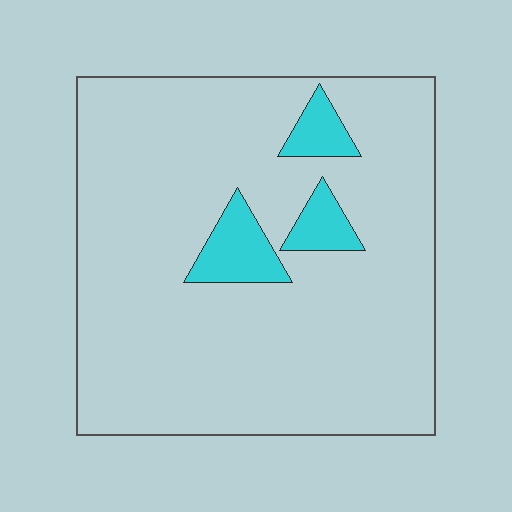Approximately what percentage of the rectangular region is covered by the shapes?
Approximately 10%.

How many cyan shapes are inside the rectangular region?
3.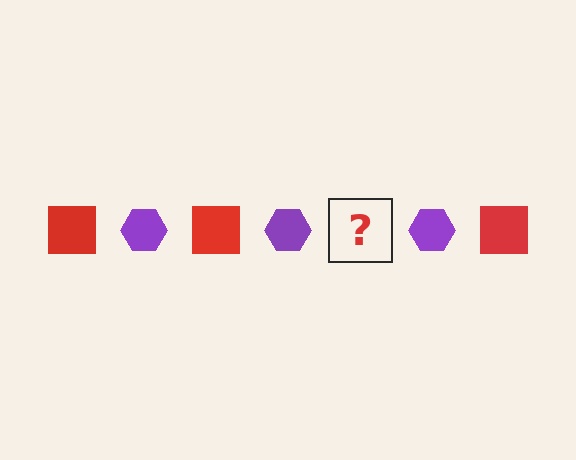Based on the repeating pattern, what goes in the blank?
The blank should be a red square.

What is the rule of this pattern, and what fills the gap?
The rule is that the pattern alternates between red square and purple hexagon. The gap should be filled with a red square.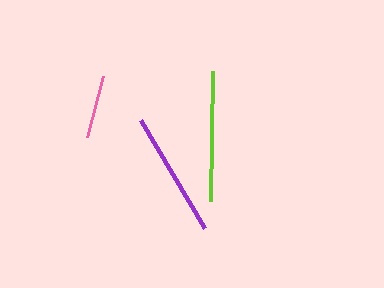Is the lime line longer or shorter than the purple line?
The lime line is longer than the purple line.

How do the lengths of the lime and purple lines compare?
The lime and purple lines are approximately the same length.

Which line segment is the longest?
The lime line is the longest at approximately 130 pixels.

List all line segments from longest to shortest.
From longest to shortest: lime, purple, pink.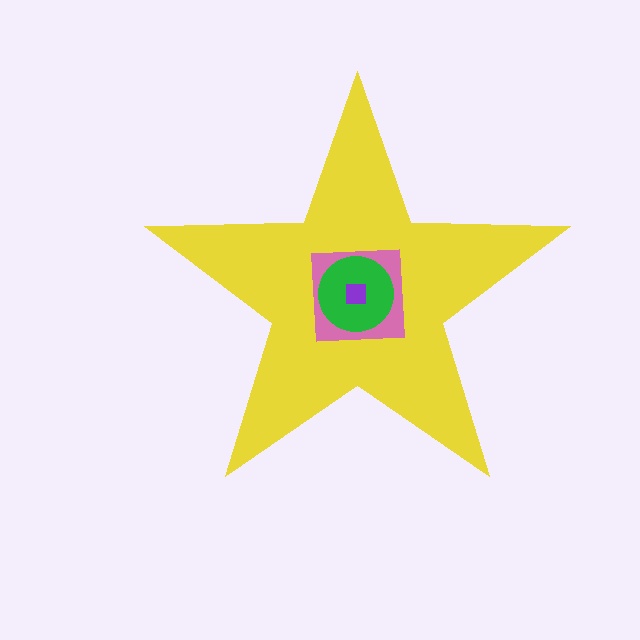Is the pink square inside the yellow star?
Yes.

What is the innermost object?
The purple square.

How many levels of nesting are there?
4.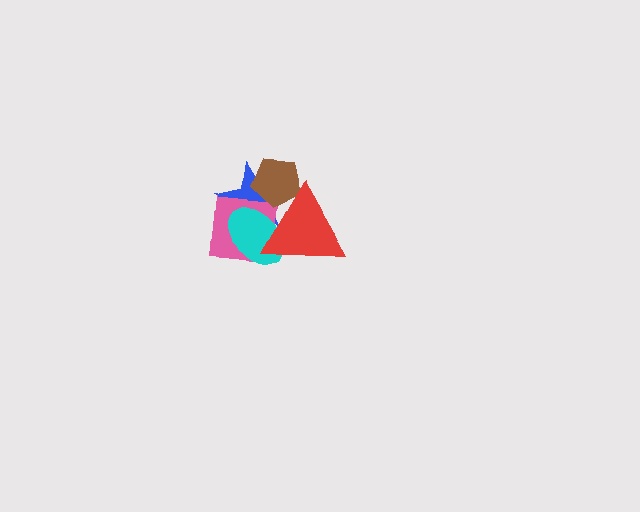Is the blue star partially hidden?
Yes, it is partially covered by another shape.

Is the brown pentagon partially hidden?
Yes, it is partially covered by another shape.